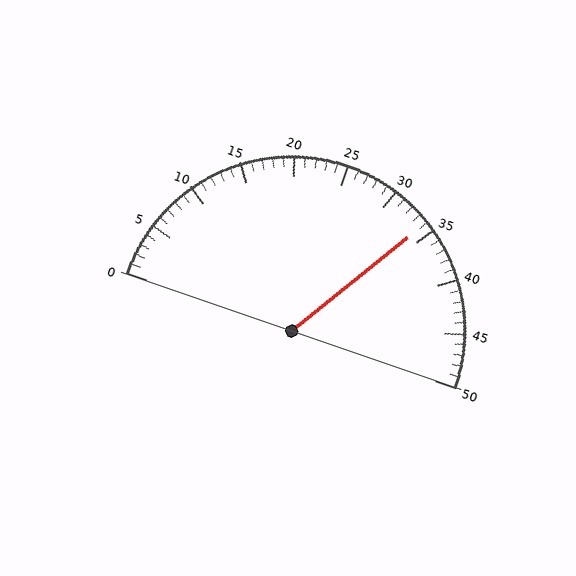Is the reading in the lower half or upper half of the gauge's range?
The reading is in the upper half of the range (0 to 50).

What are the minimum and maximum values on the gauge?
The gauge ranges from 0 to 50.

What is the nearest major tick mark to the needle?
The nearest major tick mark is 35.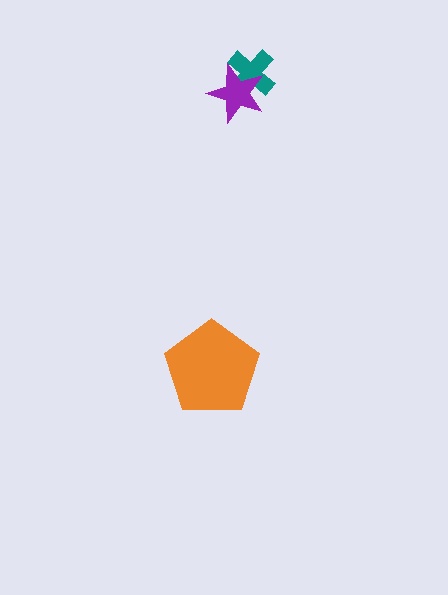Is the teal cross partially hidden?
Yes, it is partially covered by another shape.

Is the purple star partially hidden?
No, no other shape covers it.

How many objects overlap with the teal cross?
1 object overlaps with the teal cross.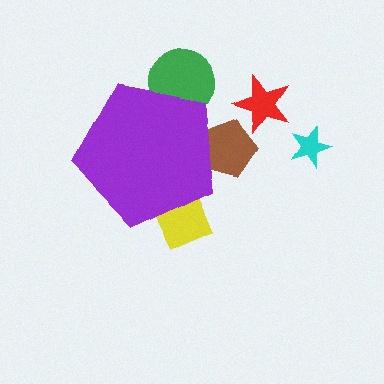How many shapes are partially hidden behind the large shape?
3 shapes are partially hidden.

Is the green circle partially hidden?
Yes, the green circle is partially hidden behind the purple pentagon.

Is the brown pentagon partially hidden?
Yes, the brown pentagon is partially hidden behind the purple pentagon.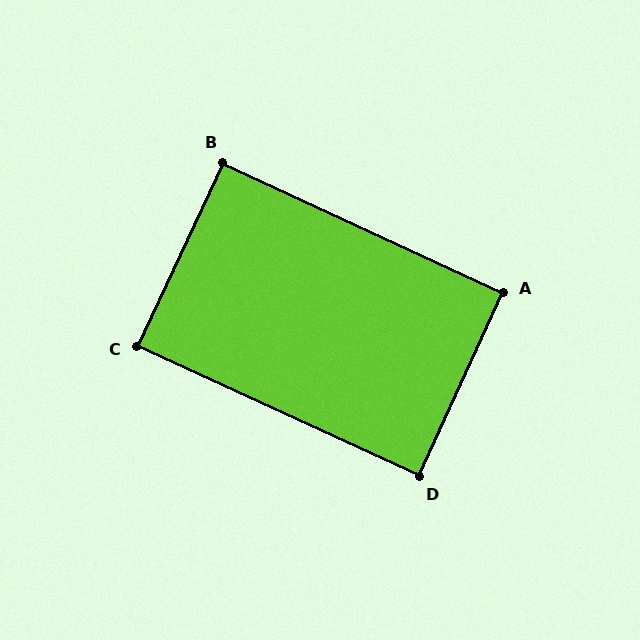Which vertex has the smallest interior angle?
C, at approximately 89 degrees.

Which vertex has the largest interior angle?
A, at approximately 91 degrees.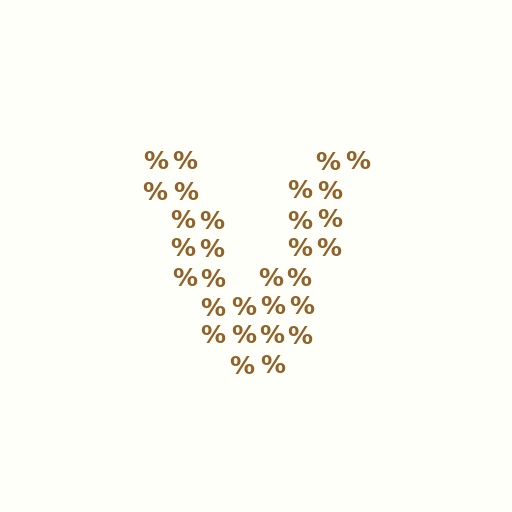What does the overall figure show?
The overall figure shows the letter V.